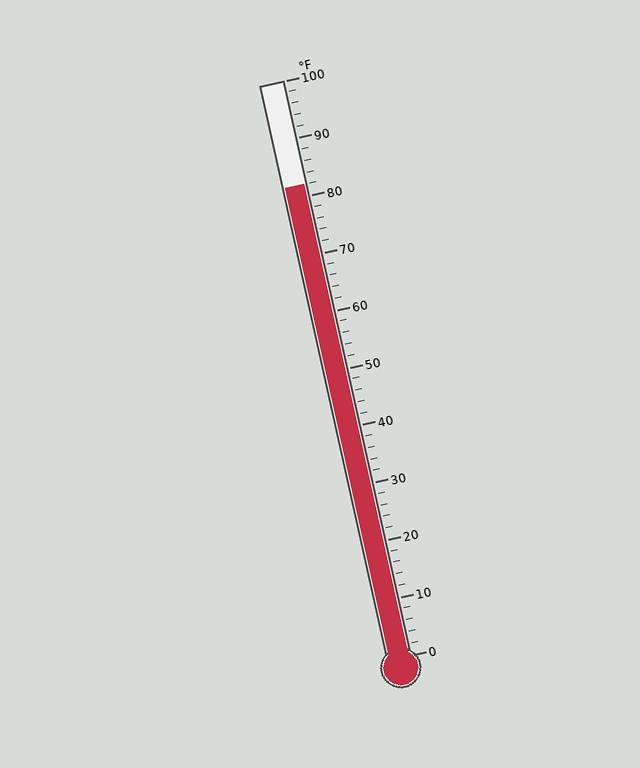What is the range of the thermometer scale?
The thermometer scale ranges from 0°F to 100°F.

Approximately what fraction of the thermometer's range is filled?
The thermometer is filled to approximately 80% of its range.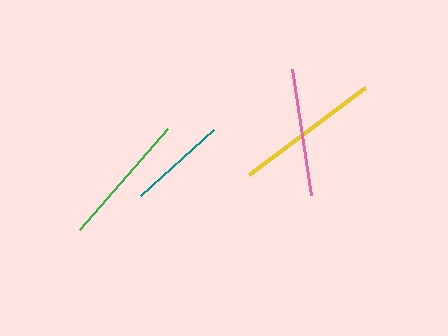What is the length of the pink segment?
The pink segment is approximately 128 pixels long.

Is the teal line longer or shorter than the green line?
The green line is longer than the teal line.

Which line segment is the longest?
The yellow line is the longest at approximately 145 pixels.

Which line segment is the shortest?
The teal line is the shortest at approximately 99 pixels.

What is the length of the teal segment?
The teal segment is approximately 99 pixels long.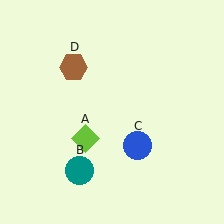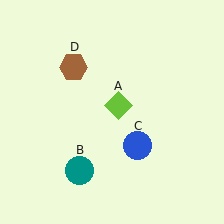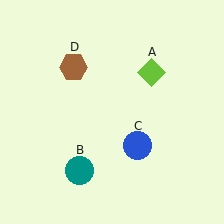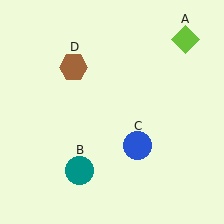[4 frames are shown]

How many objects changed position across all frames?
1 object changed position: lime diamond (object A).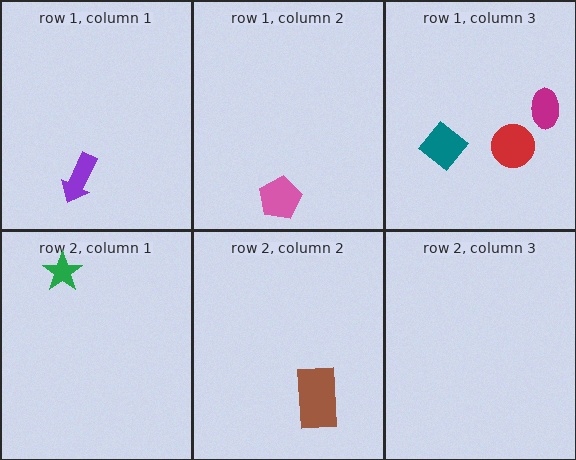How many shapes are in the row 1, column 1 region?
1.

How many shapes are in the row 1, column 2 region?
1.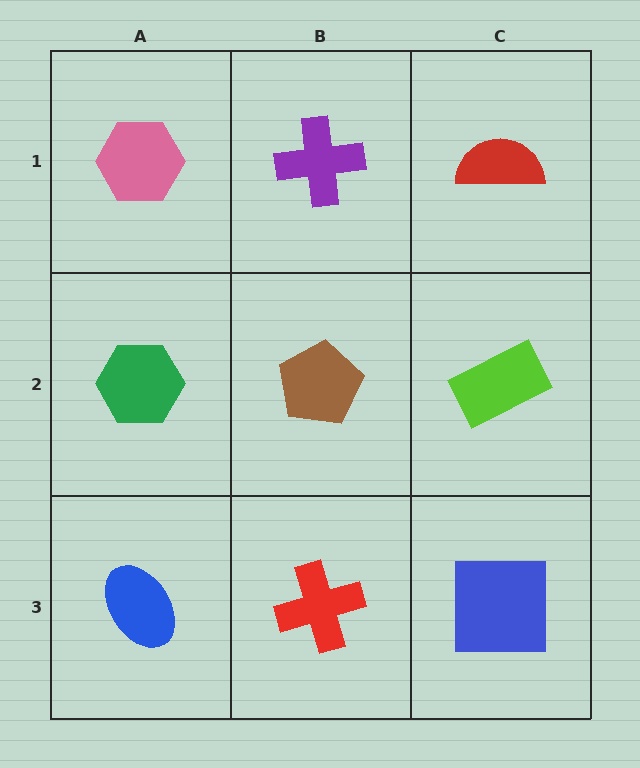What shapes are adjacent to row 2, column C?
A red semicircle (row 1, column C), a blue square (row 3, column C), a brown pentagon (row 2, column B).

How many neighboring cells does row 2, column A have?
3.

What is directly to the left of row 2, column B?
A green hexagon.